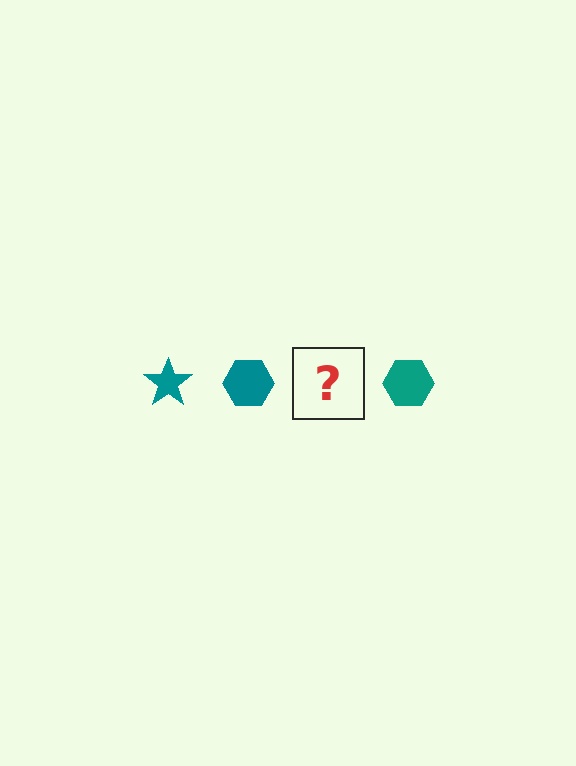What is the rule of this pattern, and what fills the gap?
The rule is that the pattern cycles through star, hexagon shapes in teal. The gap should be filled with a teal star.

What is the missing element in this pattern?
The missing element is a teal star.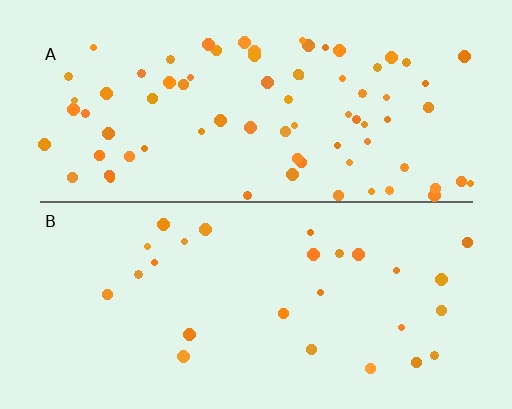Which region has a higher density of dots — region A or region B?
A (the top).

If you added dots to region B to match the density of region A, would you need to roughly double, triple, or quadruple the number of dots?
Approximately triple.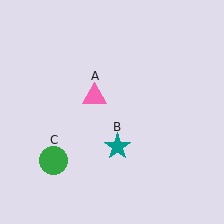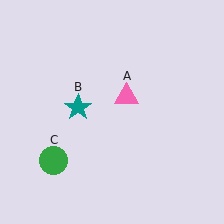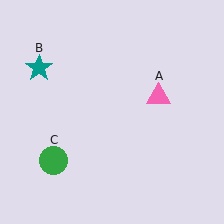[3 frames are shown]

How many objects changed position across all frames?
2 objects changed position: pink triangle (object A), teal star (object B).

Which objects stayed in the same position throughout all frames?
Green circle (object C) remained stationary.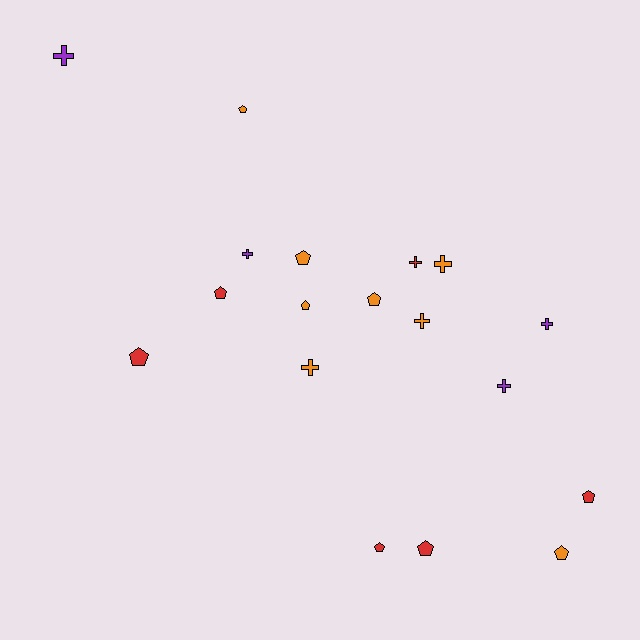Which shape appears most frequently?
Pentagon, with 10 objects.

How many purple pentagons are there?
There are no purple pentagons.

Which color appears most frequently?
Orange, with 8 objects.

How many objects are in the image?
There are 18 objects.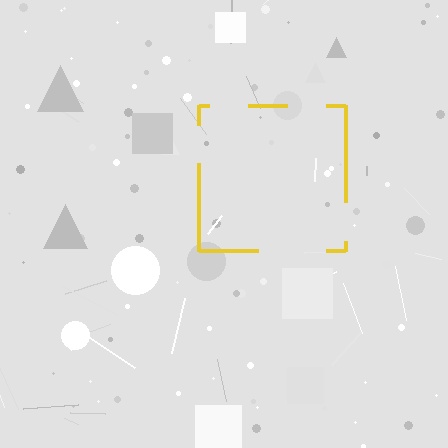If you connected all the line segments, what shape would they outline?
They would outline a square.